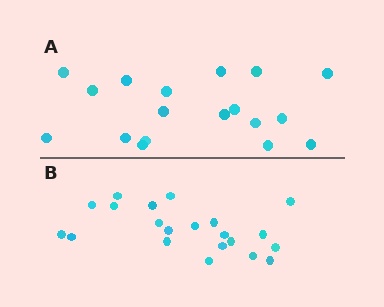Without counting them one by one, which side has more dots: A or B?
Region B (the bottom region) has more dots.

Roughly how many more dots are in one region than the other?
Region B has just a few more — roughly 2 or 3 more dots than region A.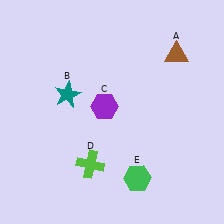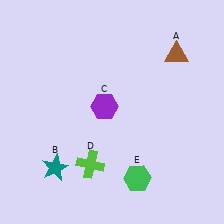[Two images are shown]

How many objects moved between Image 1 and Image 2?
1 object moved between the two images.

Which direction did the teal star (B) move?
The teal star (B) moved down.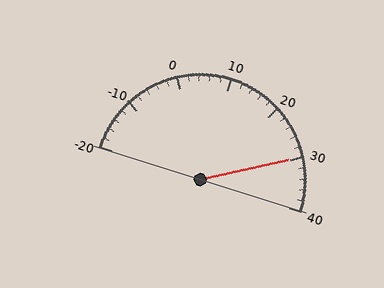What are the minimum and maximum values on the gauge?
The gauge ranges from -20 to 40.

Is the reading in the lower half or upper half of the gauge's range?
The reading is in the upper half of the range (-20 to 40).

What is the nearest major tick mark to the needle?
The nearest major tick mark is 30.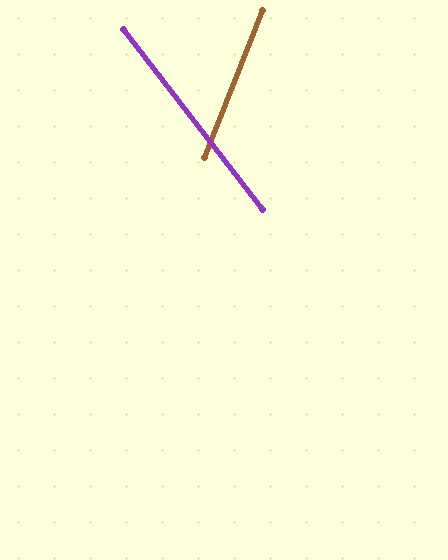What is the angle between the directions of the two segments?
Approximately 59 degrees.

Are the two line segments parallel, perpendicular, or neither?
Neither parallel nor perpendicular — they differ by about 59°.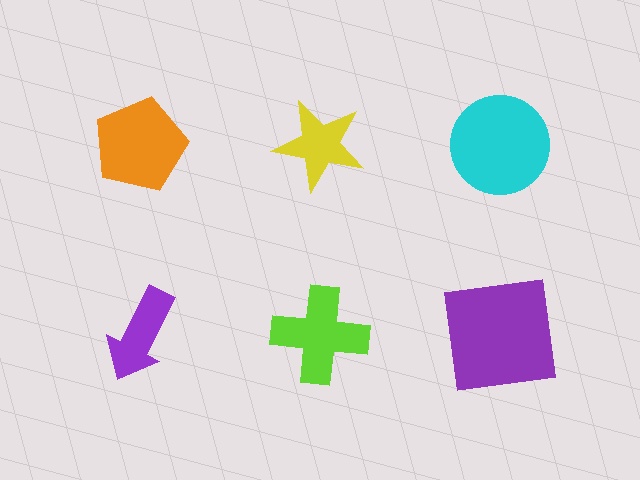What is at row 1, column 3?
A cyan circle.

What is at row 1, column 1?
An orange pentagon.